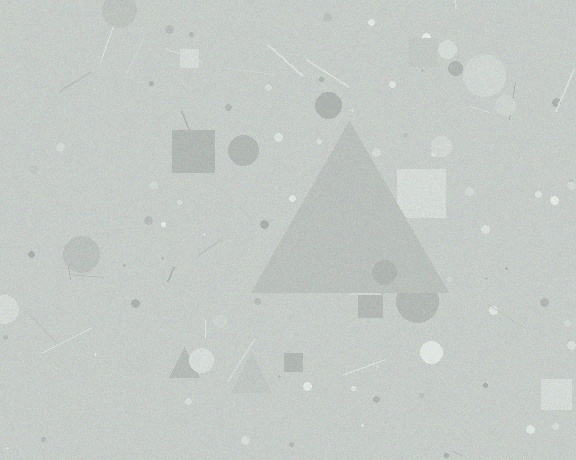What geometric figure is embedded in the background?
A triangle is embedded in the background.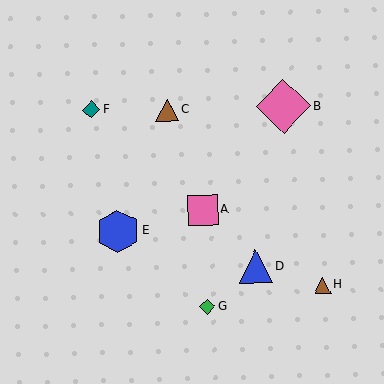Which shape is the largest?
The pink diamond (labeled B) is the largest.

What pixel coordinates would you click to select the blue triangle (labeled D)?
Click at (256, 267) to select the blue triangle D.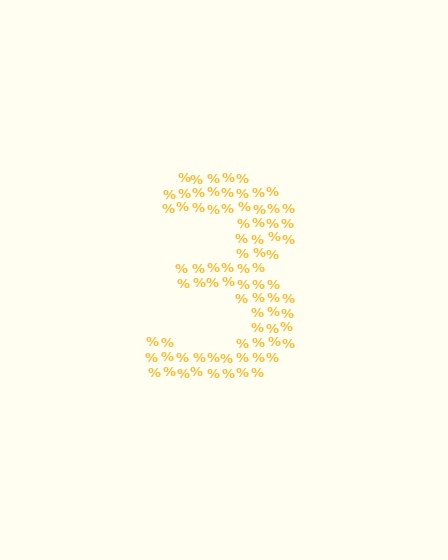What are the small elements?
The small elements are percent signs.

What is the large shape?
The large shape is the digit 3.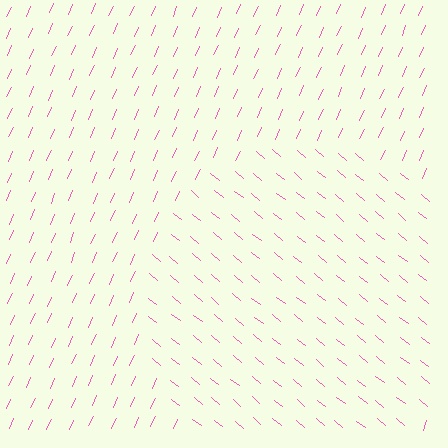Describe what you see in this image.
The image is filled with small pink line segments. A circle region in the image has lines oriented differently from the surrounding lines, creating a visible texture boundary.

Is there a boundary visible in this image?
Yes, there is a texture boundary formed by a change in line orientation.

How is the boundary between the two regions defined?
The boundary is defined purely by a change in line orientation (approximately 74 degrees difference). All lines are the same color and thickness.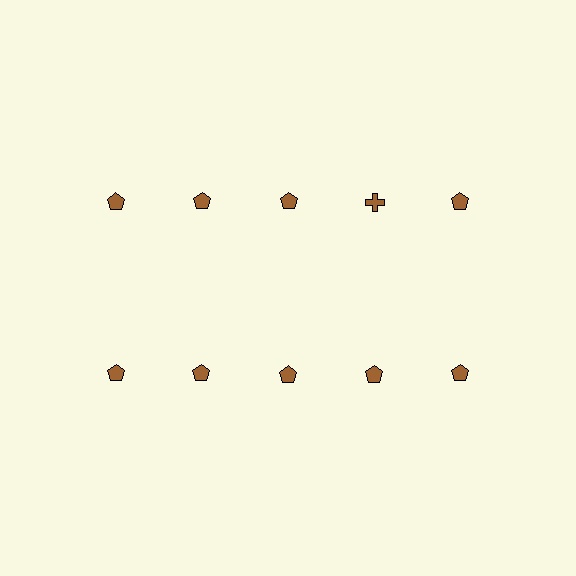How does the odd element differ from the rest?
It has a different shape: cross instead of pentagon.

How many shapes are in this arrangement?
There are 10 shapes arranged in a grid pattern.